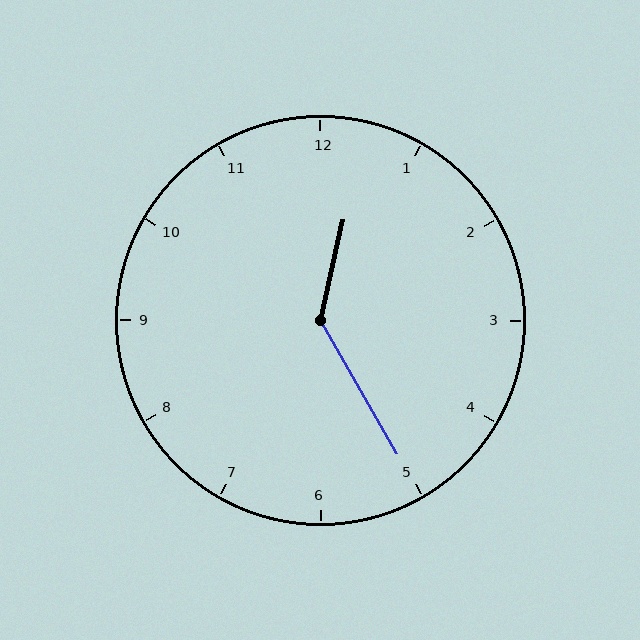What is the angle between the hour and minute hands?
Approximately 138 degrees.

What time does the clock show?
12:25.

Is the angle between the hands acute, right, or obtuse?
It is obtuse.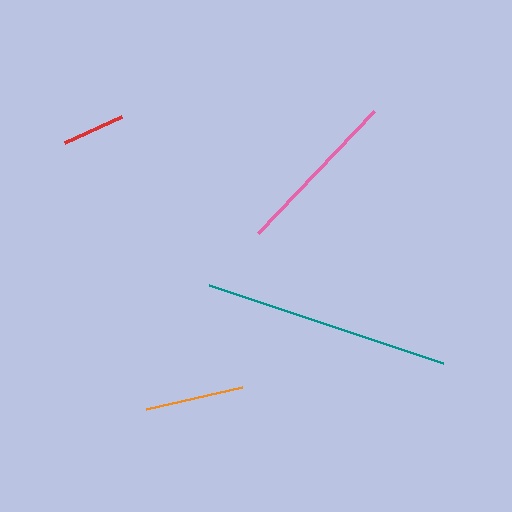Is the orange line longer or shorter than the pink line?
The pink line is longer than the orange line.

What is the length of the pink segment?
The pink segment is approximately 168 pixels long.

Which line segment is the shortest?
The red line is the shortest at approximately 63 pixels.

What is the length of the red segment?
The red segment is approximately 63 pixels long.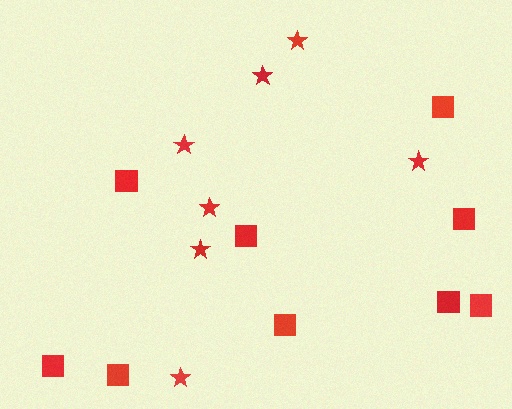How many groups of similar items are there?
There are 2 groups: one group of stars (7) and one group of squares (9).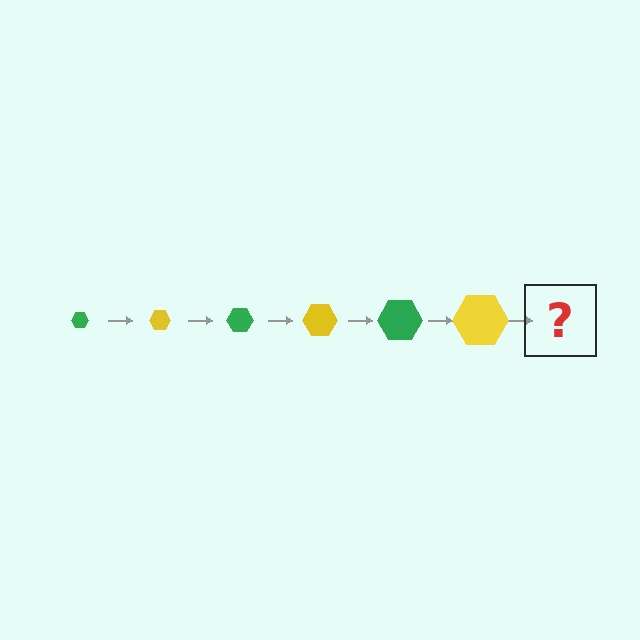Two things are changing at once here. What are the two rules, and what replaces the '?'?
The two rules are that the hexagon grows larger each step and the color cycles through green and yellow. The '?' should be a green hexagon, larger than the previous one.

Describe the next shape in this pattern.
It should be a green hexagon, larger than the previous one.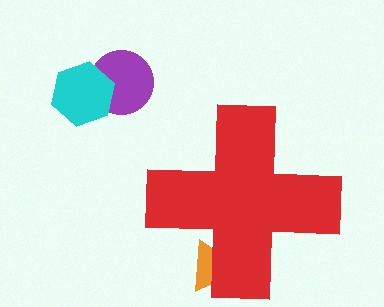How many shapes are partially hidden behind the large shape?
1 shape is partially hidden.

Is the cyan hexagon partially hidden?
No, the cyan hexagon is fully visible.